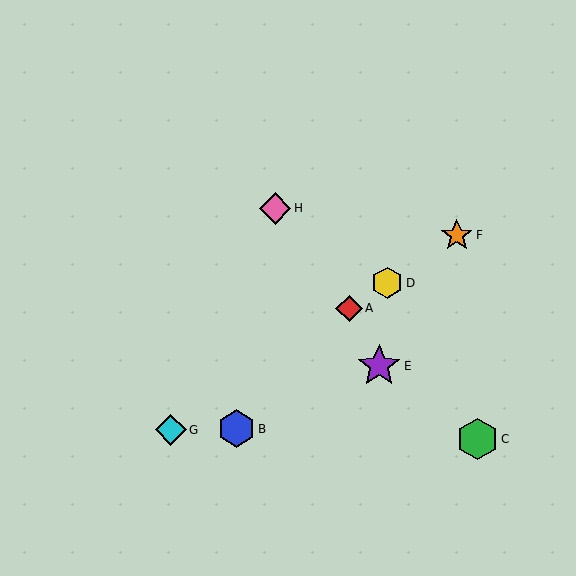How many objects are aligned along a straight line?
4 objects (A, D, F, G) are aligned along a straight line.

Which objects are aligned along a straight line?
Objects A, D, F, G are aligned along a straight line.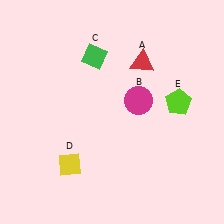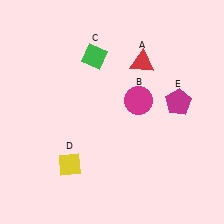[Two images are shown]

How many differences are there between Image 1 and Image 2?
There is 1 difference between the two images.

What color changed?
The pentagon (E) changed from lime in Image 1 to magenta in Image 2.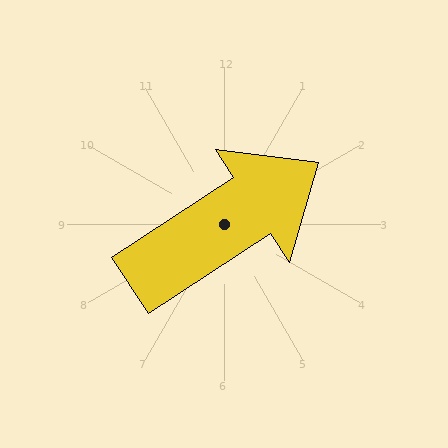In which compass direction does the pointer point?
Northeast.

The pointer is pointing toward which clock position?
Roughly 2 o'clock.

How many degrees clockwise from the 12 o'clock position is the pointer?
Approximately 57 degrees.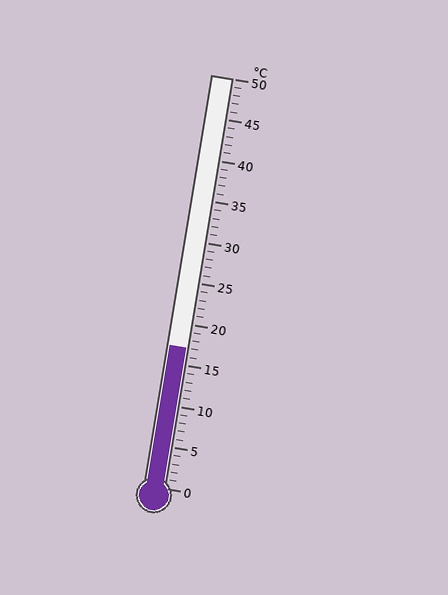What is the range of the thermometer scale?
The thermometer scale ranges from 0°C to 50°C.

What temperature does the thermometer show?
The thermometer shows approximately 17°C.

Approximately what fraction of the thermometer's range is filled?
The thermometer is filled to approximately 35% of its range.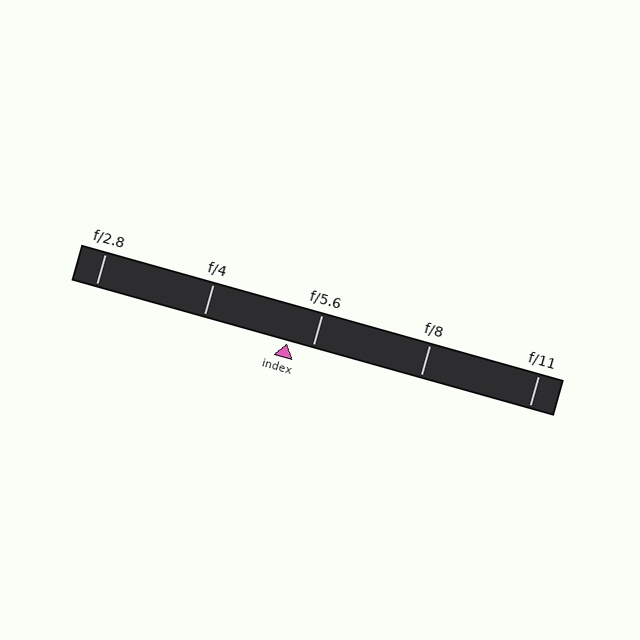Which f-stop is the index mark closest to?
The index mark is closest to f/5.6.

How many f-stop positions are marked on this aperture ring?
There are 5 f-stop positions marked.